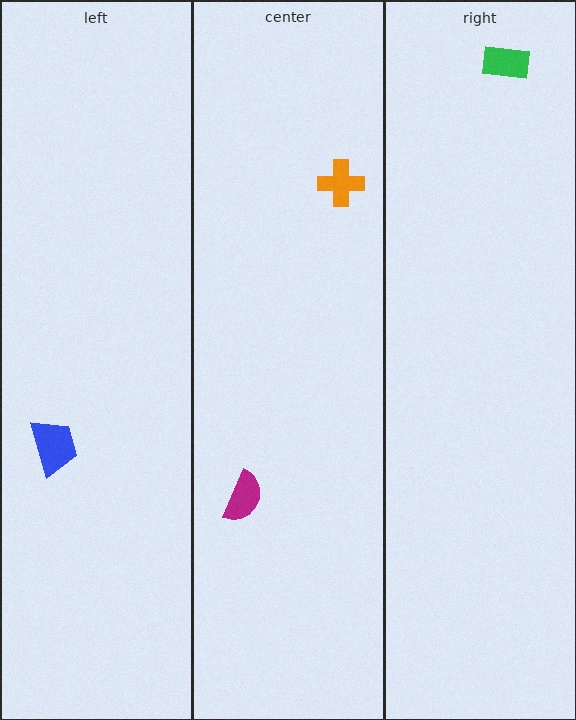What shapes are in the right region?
The green rectangle.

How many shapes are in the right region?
1.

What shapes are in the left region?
The blue trapezoid.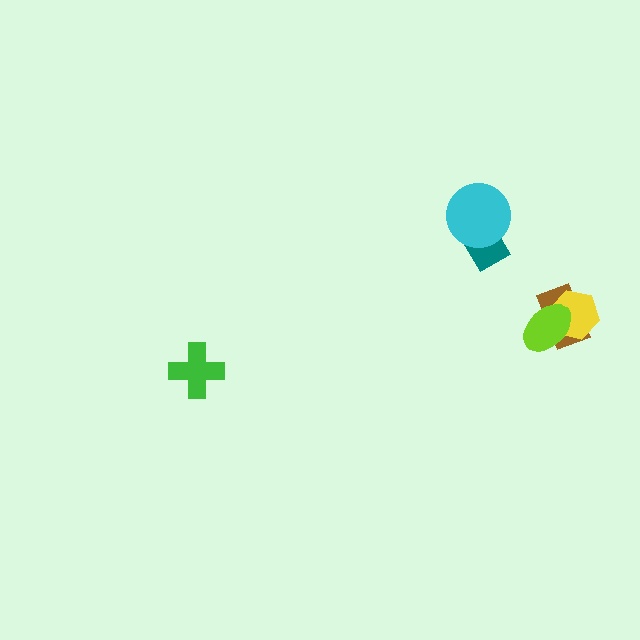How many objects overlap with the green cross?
0 objects overlap with the green cross.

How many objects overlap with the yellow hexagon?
2 objects overlap with the yellow hexagon.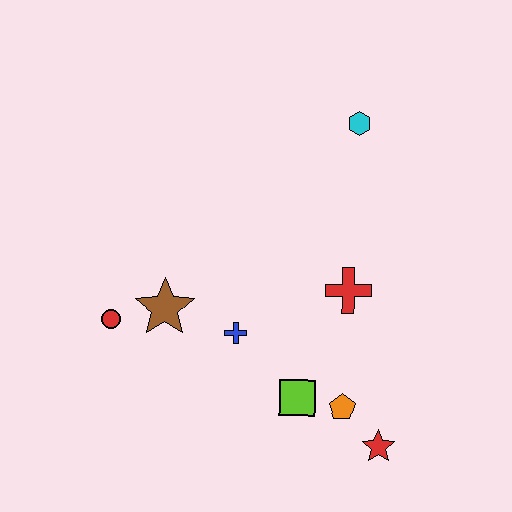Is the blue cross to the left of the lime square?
Yes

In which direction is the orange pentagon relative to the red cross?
The orange pentagon is below the red cross.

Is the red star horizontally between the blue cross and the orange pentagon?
No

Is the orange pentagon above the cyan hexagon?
No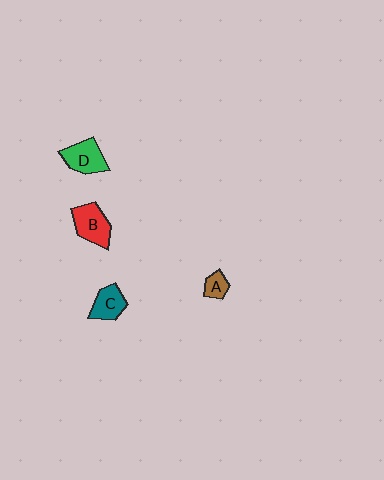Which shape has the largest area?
Shape B (red).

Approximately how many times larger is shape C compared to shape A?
Approximately 1.8 times.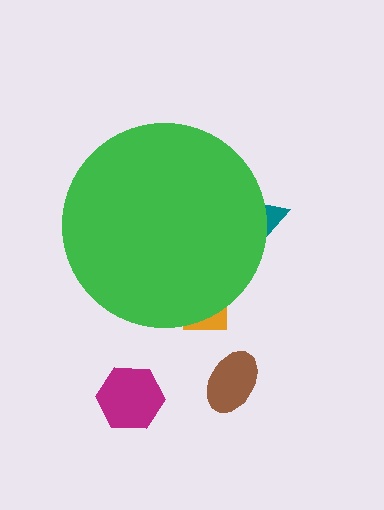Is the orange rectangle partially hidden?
Yes, the orange rectangle is partially hidden behind the green circle.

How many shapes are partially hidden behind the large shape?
2 shapes are partially hidden.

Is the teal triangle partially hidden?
Yes, the teal triangle is partially hidden behind the green circle.